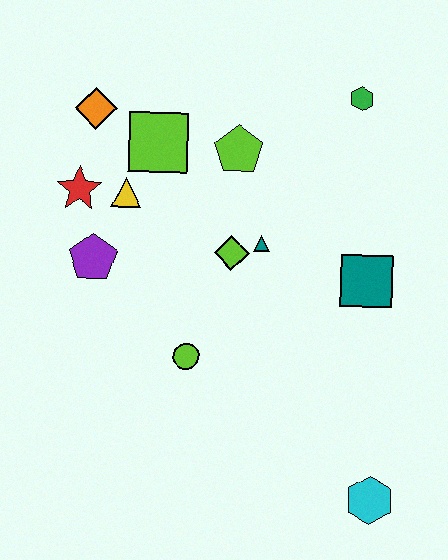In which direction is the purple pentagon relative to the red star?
The purple pentagon is below the red star.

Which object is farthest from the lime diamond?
The cyan hexagon is farthest from the lime diamond.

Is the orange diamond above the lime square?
Yes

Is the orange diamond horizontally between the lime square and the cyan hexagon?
No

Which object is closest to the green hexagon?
The lime pentagon is closest to the green hexagon.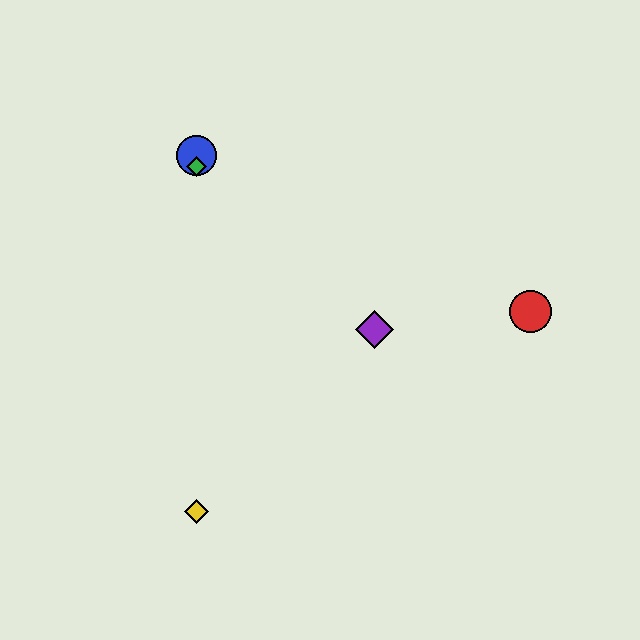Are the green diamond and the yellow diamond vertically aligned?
Yes, both are at x≈196.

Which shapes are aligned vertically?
The blue circle, the green diamond, the yellow diamond are aligned vertically.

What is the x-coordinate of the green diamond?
The green diamond is at x≈196.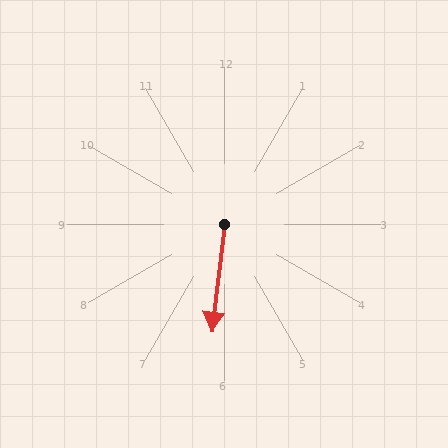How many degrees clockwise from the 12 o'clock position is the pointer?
Approximately 187 degrees.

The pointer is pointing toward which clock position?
Roughly 6 o'clock.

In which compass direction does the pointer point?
South.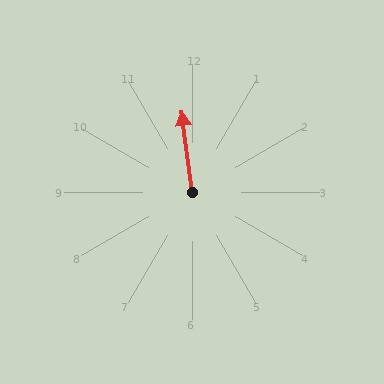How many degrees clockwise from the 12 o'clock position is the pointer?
Approximately 353 degrees.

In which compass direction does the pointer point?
North.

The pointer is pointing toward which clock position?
Roughly 12 o'clock.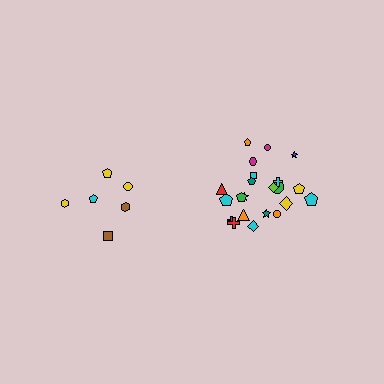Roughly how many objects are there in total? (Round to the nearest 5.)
Roughly 30 objects in total.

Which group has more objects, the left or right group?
The right group.